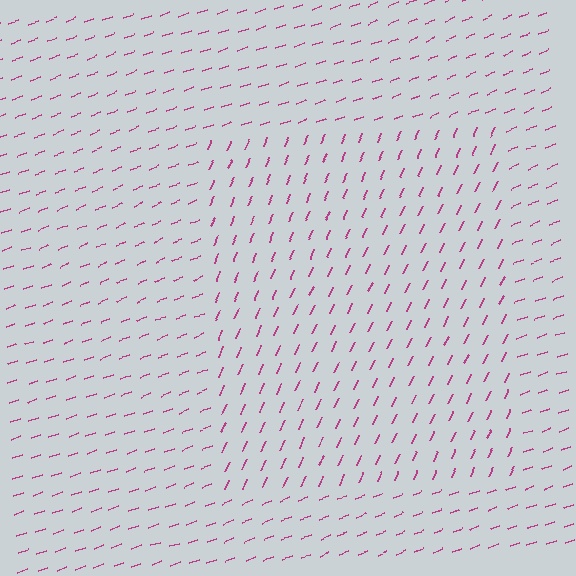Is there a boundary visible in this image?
Yes, there is a texture boundary formed by a change in line orientation.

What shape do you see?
I see a rectangle.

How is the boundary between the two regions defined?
The boundary is defined purely by a change in line orientation (approximately 45 degrees difference). All lines are the same color and thickness.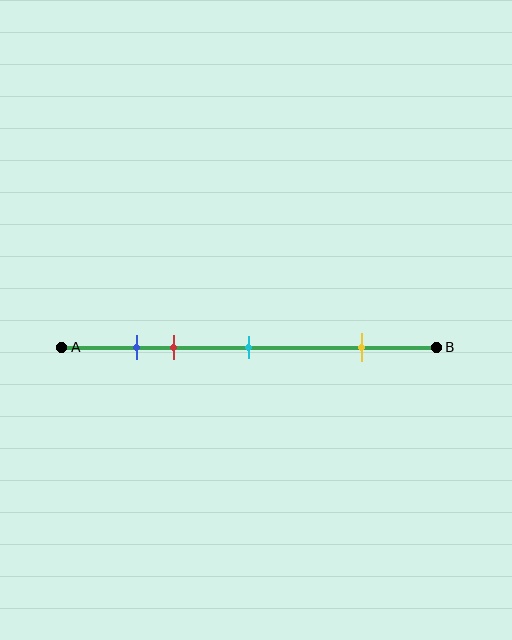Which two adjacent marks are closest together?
The blue and red marks are the closest adjacent pair.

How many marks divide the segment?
There are 4 marks dividing the segment.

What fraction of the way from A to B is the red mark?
The red mark is approximately 30% (0.3) of the way from A to B.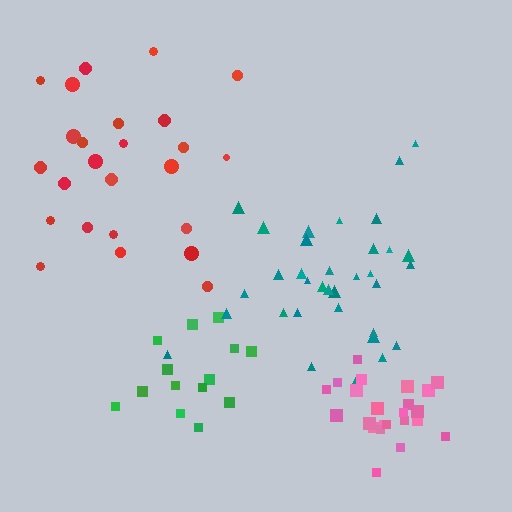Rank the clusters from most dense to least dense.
pink, green, teal, red.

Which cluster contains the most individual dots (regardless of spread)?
Teal (34).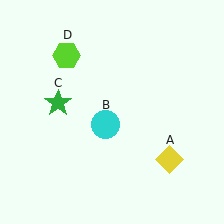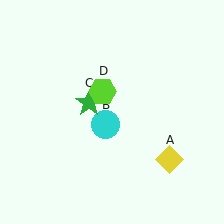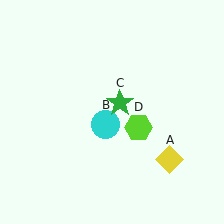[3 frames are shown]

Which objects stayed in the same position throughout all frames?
Yellow diamond (object A) and cyan circle (object B) remained stationary.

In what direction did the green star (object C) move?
The green star (object C) moved right.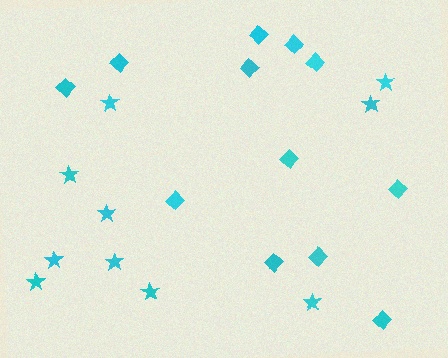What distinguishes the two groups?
There are 2 groups: one group of diamonds (12) and one group of stars (10).